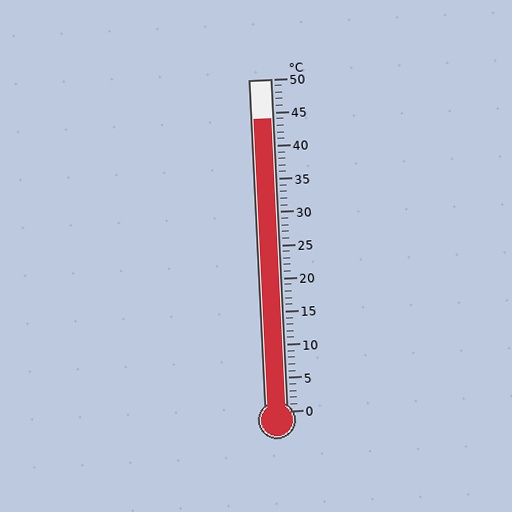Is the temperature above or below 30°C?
The temperature is above 30°C.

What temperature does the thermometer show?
The thermometer shows approximately 44°C.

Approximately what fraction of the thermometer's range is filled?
The thermometer is filled to approximately 90% of its range.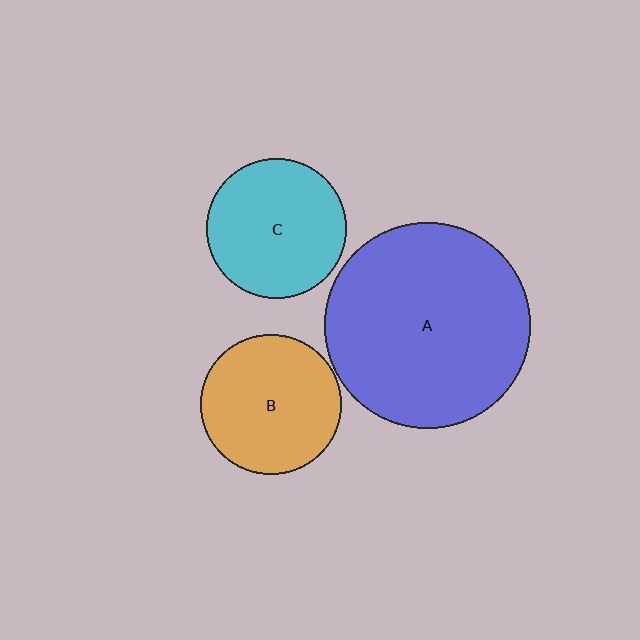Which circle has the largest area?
Circle A (blue).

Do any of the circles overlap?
No, none of the circles overlap.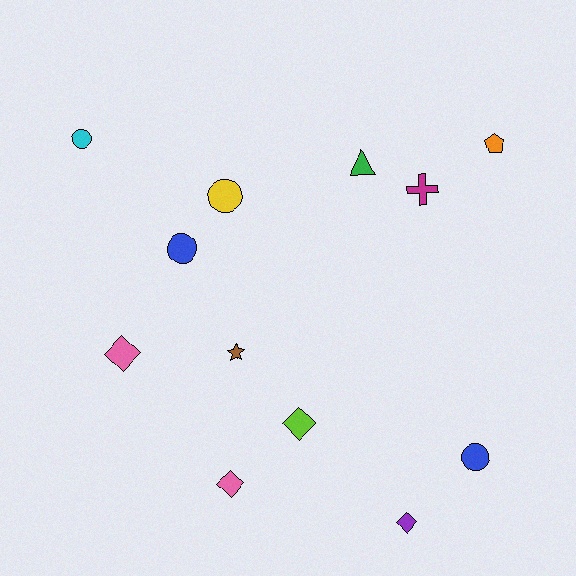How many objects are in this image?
There are 12 objects.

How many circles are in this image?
There are 4 circles.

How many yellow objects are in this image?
There is 1 yellow object.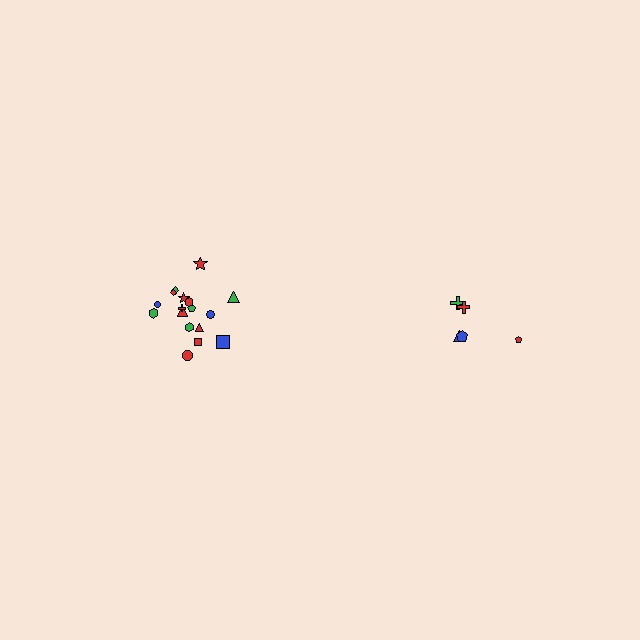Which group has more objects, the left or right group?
The left group.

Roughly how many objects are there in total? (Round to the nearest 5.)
Roughly 25 objects in total.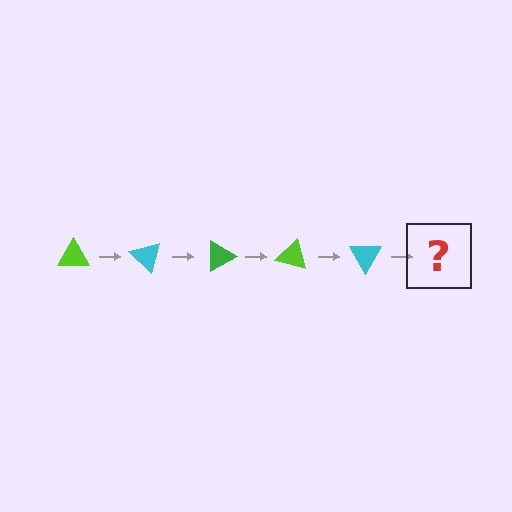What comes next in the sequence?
The next element should be a green triangle, rotated 225 degrees from the start.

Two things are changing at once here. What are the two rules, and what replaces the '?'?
The two rules are that it rotates 45 degrees each step and the color cycles through lime, cyan, and green. The '?' should be a green triangle, rotated 225 degrees from the start.